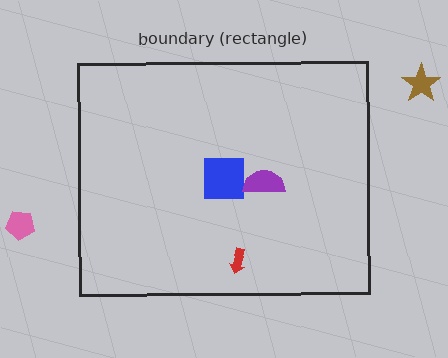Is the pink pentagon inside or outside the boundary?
Outside.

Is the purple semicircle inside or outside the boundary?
Inside.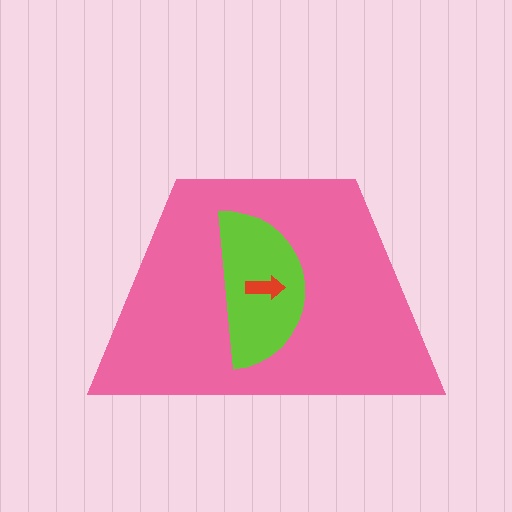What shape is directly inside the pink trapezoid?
The lime semicircle.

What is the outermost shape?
The pink trapezoid.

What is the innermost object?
The red arrow.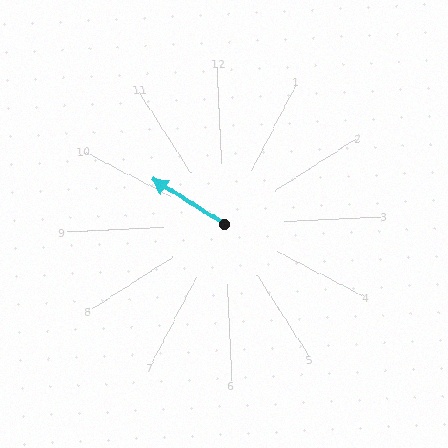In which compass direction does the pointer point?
Northwest.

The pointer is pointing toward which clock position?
Roughly 10 o'clock.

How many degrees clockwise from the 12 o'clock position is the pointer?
Approximately 305 degrees.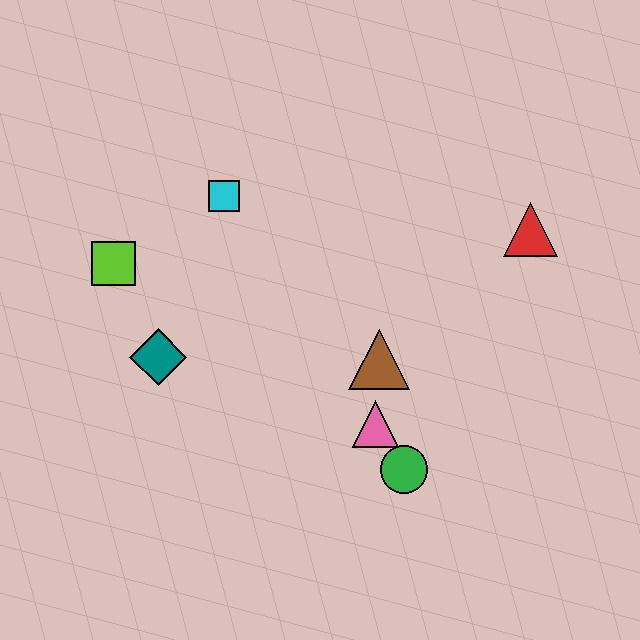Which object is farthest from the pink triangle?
The lime square is farthest from the pink triangle.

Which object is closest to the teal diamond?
The lime square is closest to the teal diamond.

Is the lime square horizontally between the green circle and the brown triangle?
No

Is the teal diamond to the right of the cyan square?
No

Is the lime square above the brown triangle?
Yes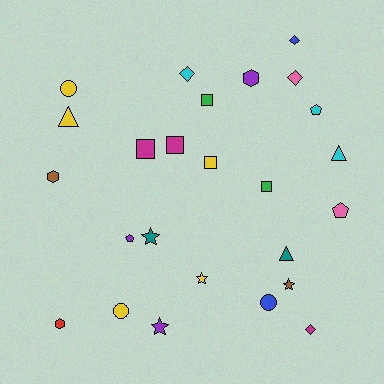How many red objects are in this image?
There is 1 red object.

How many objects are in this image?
There are 25 objects.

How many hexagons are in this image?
There are 3 hexagons.